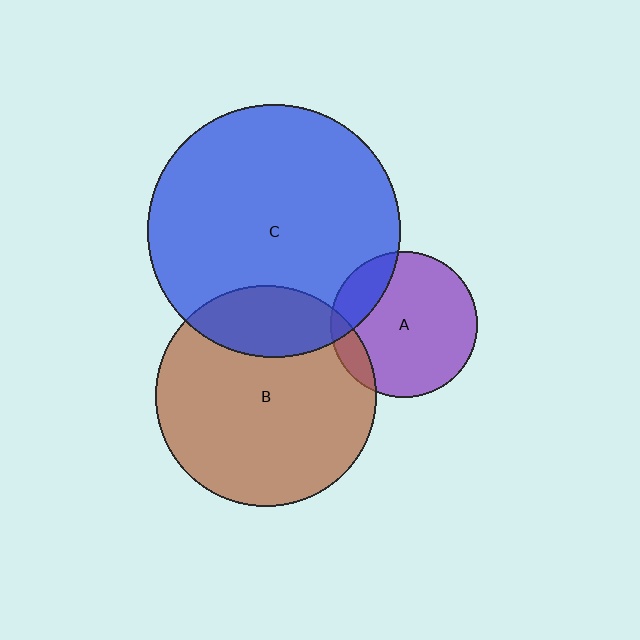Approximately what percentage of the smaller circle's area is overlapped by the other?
Approximately 10%.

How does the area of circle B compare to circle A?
Approximately 2.3 times.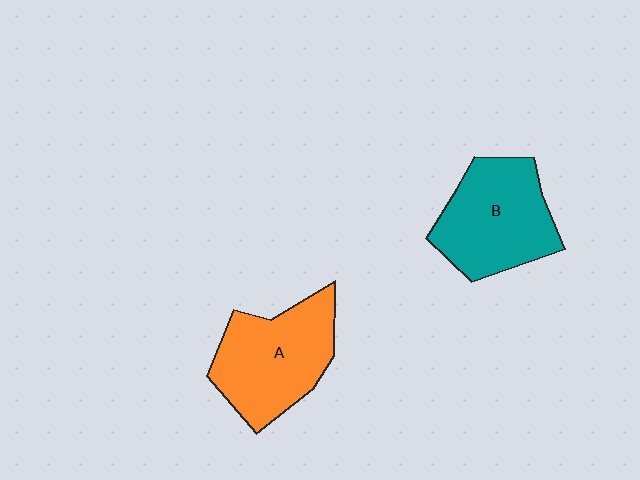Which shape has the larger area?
Shape A (orange).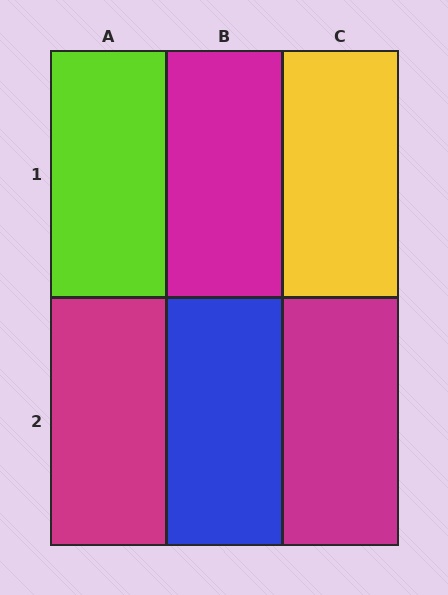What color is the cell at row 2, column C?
Magenta.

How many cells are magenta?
3 cells are magenta.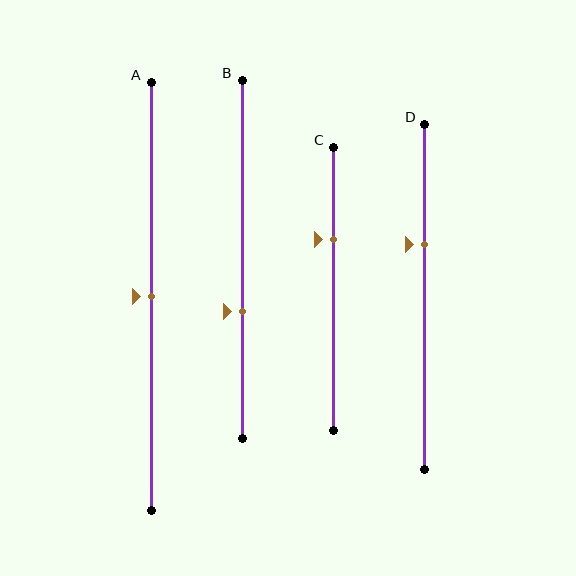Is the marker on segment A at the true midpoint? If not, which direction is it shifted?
Yes, the marker on segment A is at the true midpoint.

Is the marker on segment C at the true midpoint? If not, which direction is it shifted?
No, the marker on segment C is shifted upward by about 17% of the segment length.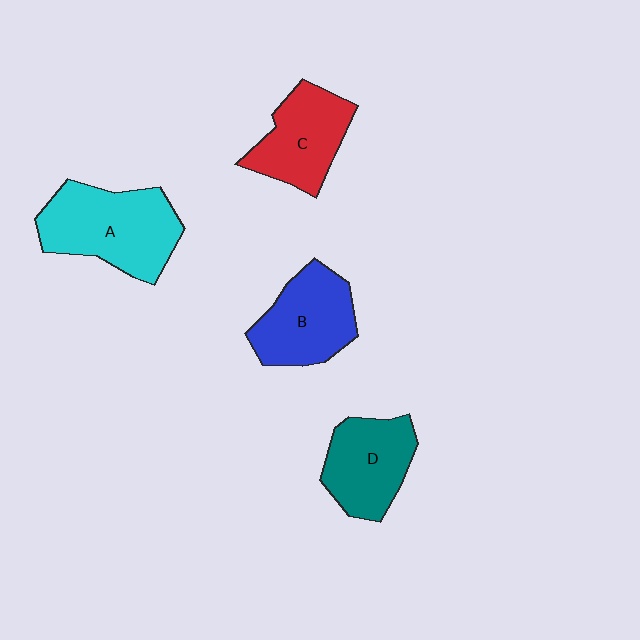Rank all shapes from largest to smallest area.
From largest to smallest: A (cyan), B (blue), D (teal), C (red).